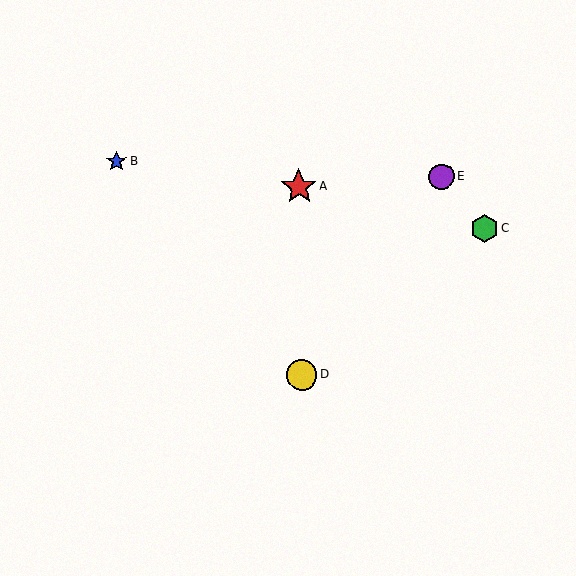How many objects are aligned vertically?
2 objects (A, D) are aligned vertically.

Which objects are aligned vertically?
Objects A, D are aligned vertically.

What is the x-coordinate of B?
Object B is at x≈116.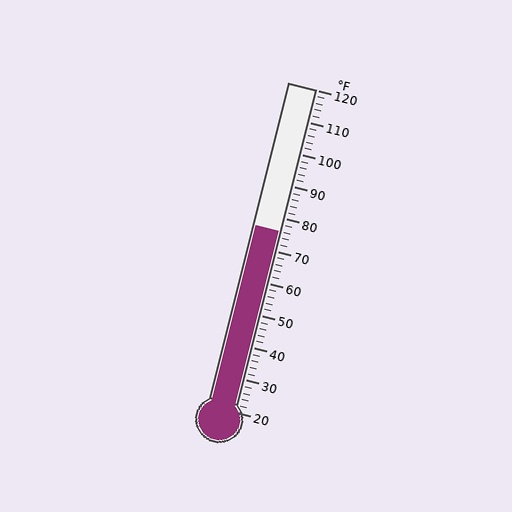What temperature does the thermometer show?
The thermometer shows approximately 76°F.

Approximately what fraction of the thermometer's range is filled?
The thermometer is filled to approximately 55% of its range.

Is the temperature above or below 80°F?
The temperature is below 80°F.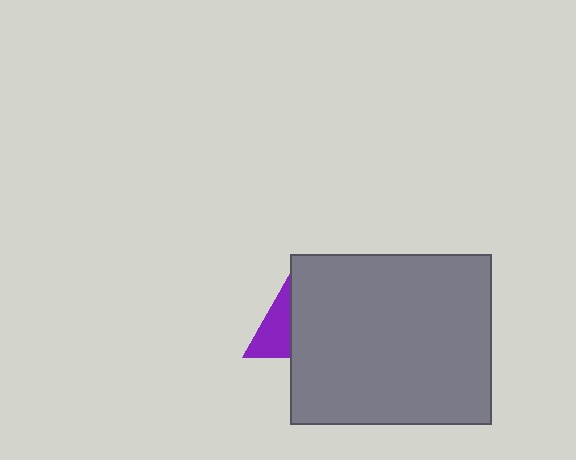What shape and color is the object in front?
The object in front is a gray rectangle.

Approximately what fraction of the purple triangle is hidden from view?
Roughly 56% of the purple triangle is hidden behind the gray rectangle.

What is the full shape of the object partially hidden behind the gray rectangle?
The partially hidden object is a purple triangle.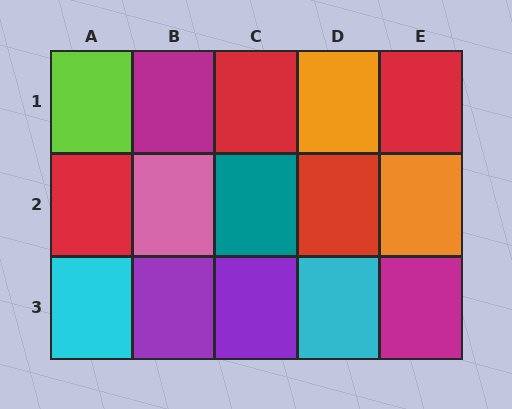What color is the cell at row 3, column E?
Magenta.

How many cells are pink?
1 cell is pink.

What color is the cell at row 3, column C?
Purple.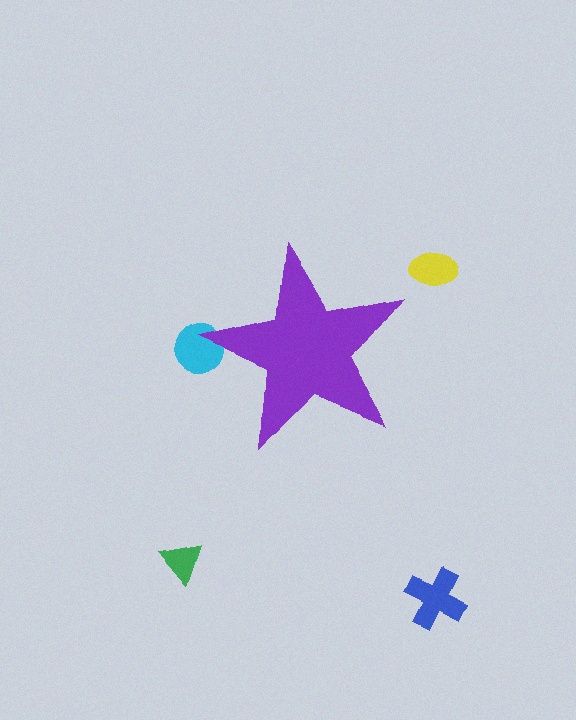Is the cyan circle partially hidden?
Yes, the cyan circle is partially hidden behind the purple star.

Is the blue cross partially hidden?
No, the blue cross is fully visible.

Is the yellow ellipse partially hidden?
No, the yellow ellipse is fully visible.